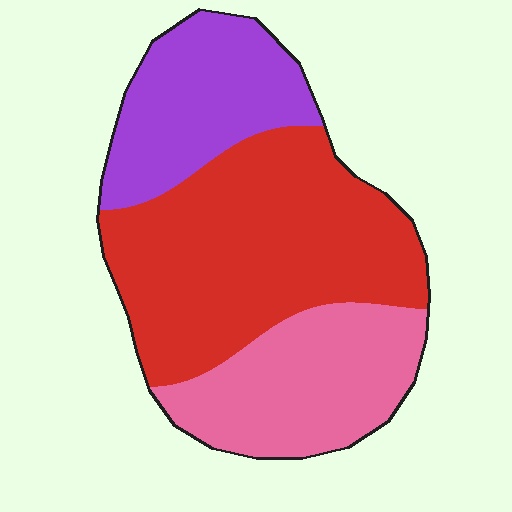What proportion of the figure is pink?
Pink takes up about one quarter (1/4) of the figure.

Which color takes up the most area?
Red, at roughly 50%.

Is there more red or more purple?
Red.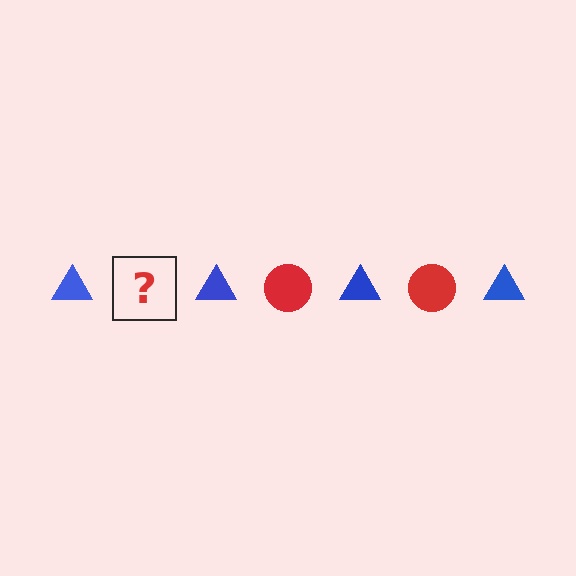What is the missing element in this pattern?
The missing element is a red circle.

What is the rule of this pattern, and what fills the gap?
The rule is that the pattern alternates between blue triangle and red circle. The gap should be filled with a red circle.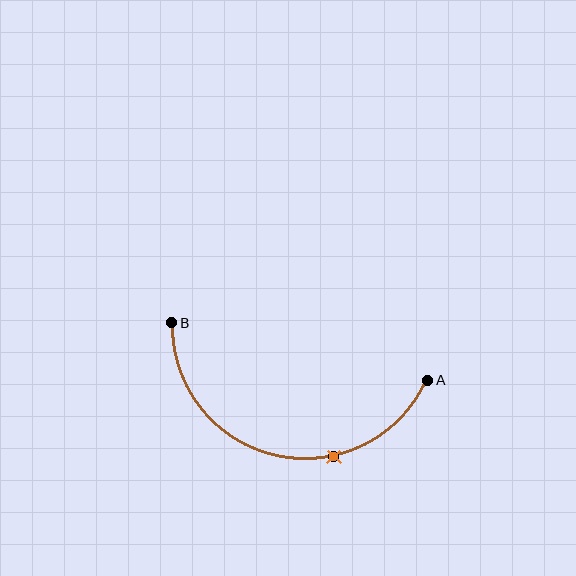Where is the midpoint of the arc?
The arc midpoint is the point on the curve farthest from the straight line joining A and B. It sits below that line.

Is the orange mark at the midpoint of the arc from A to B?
No. The orange mark lies on the arc but is closer to endpoint A. The arc midpoint would be at the point on the curve equidistant along the arc from both A and B.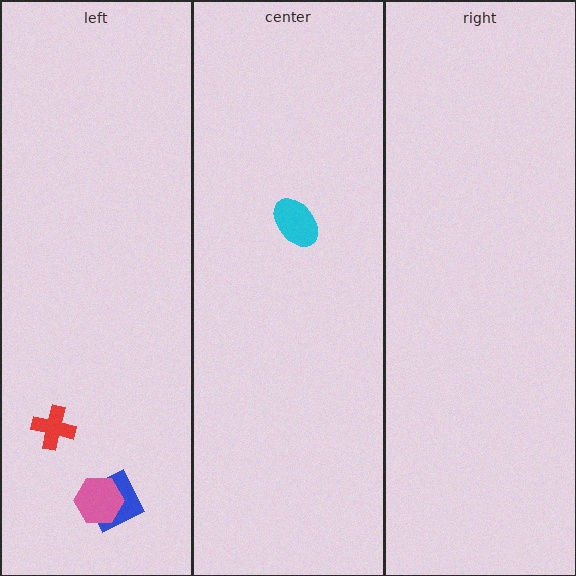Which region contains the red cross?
The left region.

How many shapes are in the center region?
1.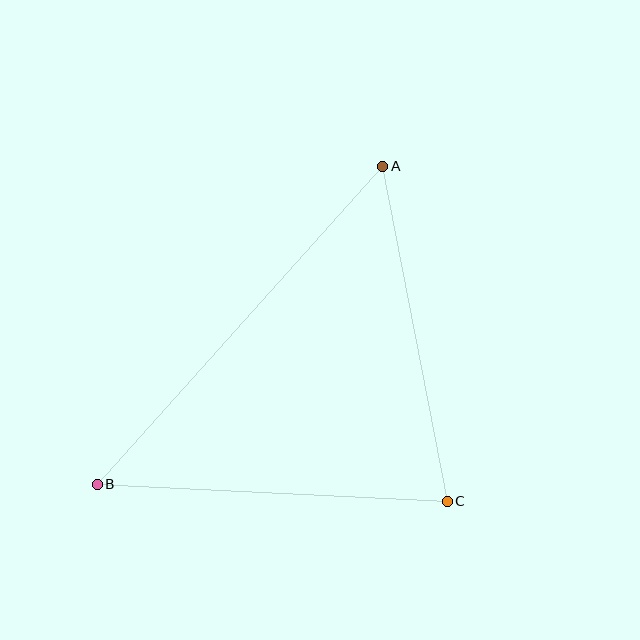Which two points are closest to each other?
Points A and C are closest to each other.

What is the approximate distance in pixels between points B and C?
The distance between B and C is approximately 350 pixels.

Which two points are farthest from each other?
Points A and B are farthest from each other.